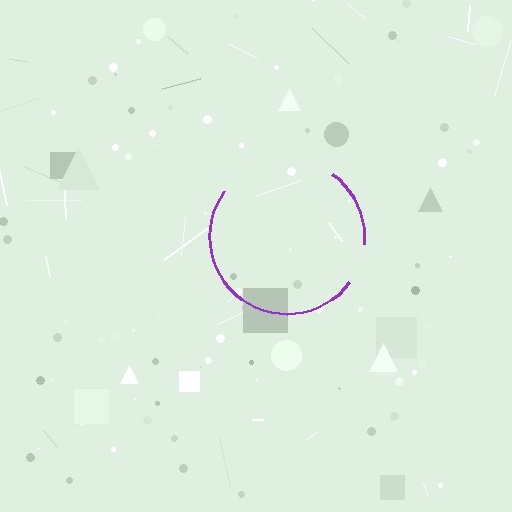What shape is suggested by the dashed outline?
The dashed outline suggests a circle.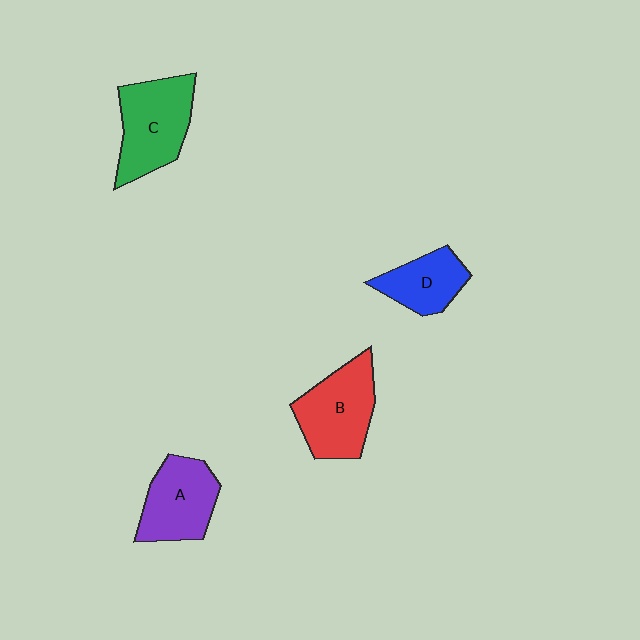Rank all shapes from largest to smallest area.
From largest to smallest: C (green), B (red), A (purple), D (blue).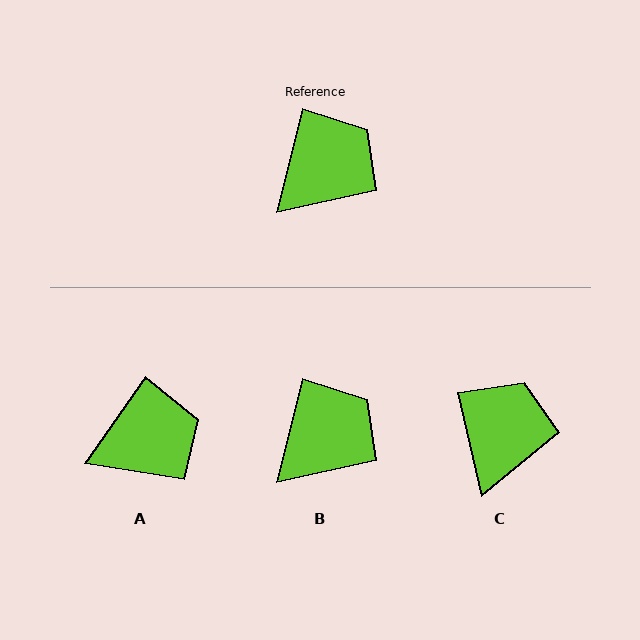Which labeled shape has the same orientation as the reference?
B.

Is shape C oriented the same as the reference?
No, it is off by about 27 degrees.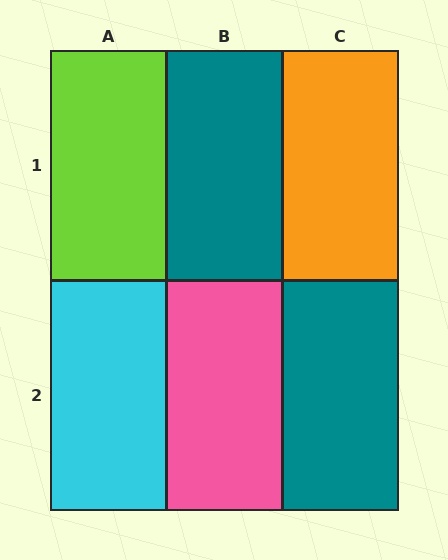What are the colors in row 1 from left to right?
Lime, teal, orange.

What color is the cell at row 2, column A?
Cyan.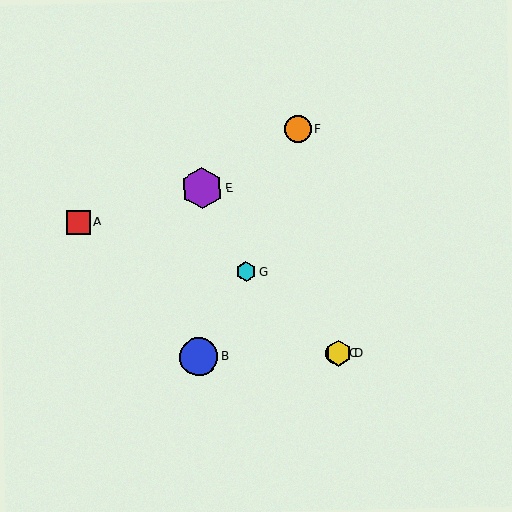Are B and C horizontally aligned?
Yes, both are at y≈357.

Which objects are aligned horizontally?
Objects B, C, D are aligned horizontally.